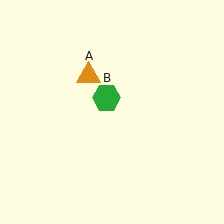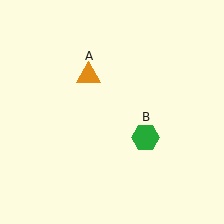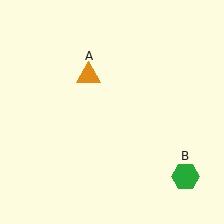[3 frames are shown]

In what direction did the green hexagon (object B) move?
The green hexagon (object B) moved down and to the right.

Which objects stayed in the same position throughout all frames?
Orange triangle (object A) remained stationary.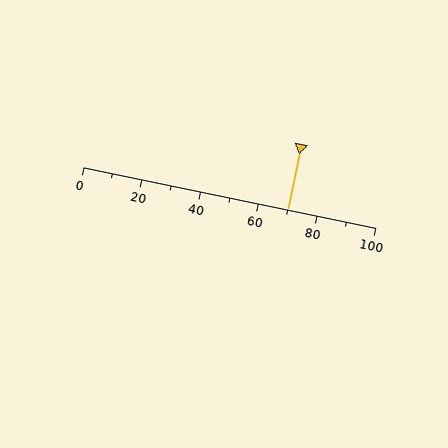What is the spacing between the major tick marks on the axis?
The major ticks are spaced 20 apart.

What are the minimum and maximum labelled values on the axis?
The axis runs from 0 to 100.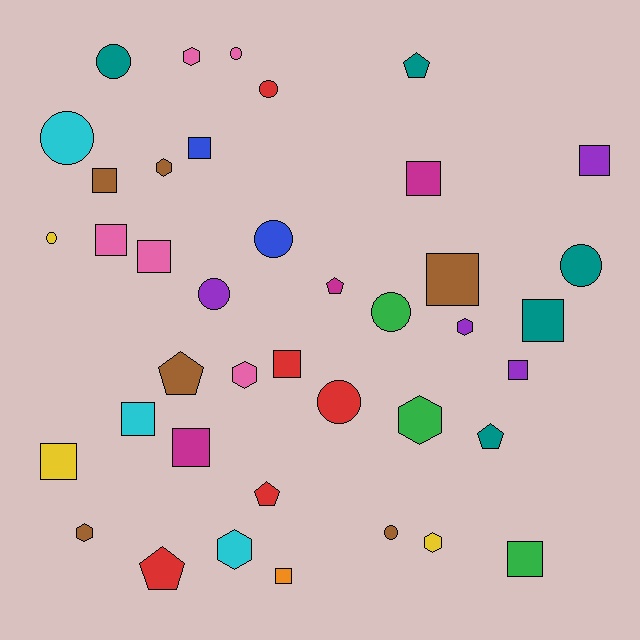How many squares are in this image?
There are 15 squares.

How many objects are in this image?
There are 40 objects.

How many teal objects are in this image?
There are 5 teal objects.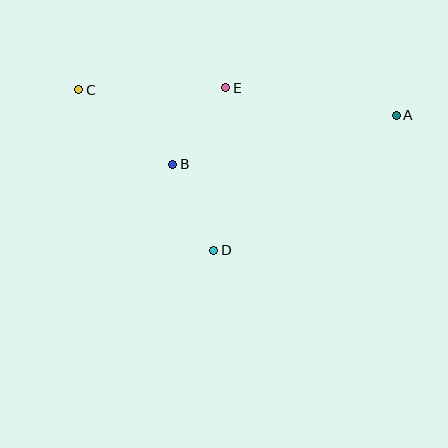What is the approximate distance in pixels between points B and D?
The distance between B and D is approximately 95 pixels.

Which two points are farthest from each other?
Points A and C are farthest from each other.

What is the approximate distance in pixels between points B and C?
The distance between B and C is approximately 120 pixels.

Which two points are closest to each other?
Points B and E are closest to each other.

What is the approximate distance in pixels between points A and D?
The distance between A and D is approximately 227 pixels.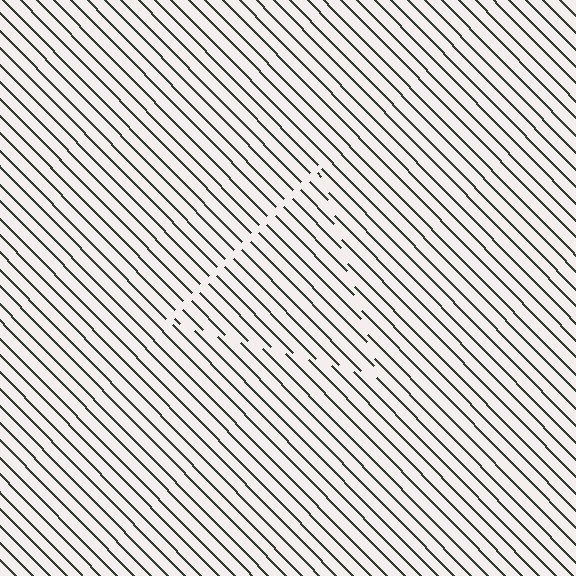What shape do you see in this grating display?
An illusory triangle. The interior of the shape contains the same grating, shifted by half a period — the contour is defined by the phase discontinuity where line-ends from the inner and outer gratings abut.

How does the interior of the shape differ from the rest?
The interior of the shape contains the same grating, shifted by half a period — the contour is defined by the phase discontinuity where line-ends from the inner and outer gratings abut.